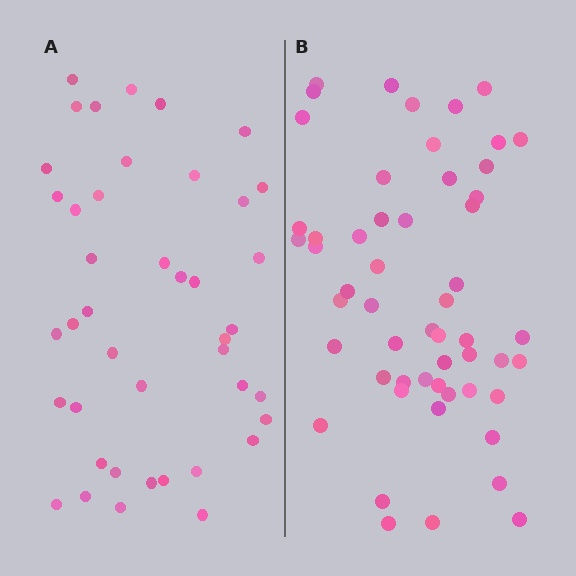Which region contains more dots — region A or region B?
Region B (the right region) has more dots.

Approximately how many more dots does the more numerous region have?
Region B has roughly 12 or so more dots than region A.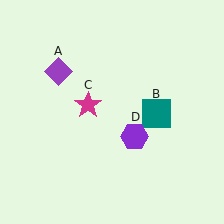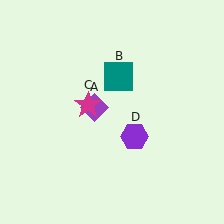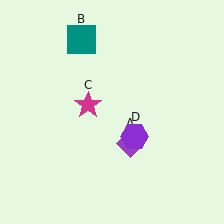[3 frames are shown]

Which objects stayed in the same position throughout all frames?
Magenta star (object C) and purple hexagon (object D) remained stationary.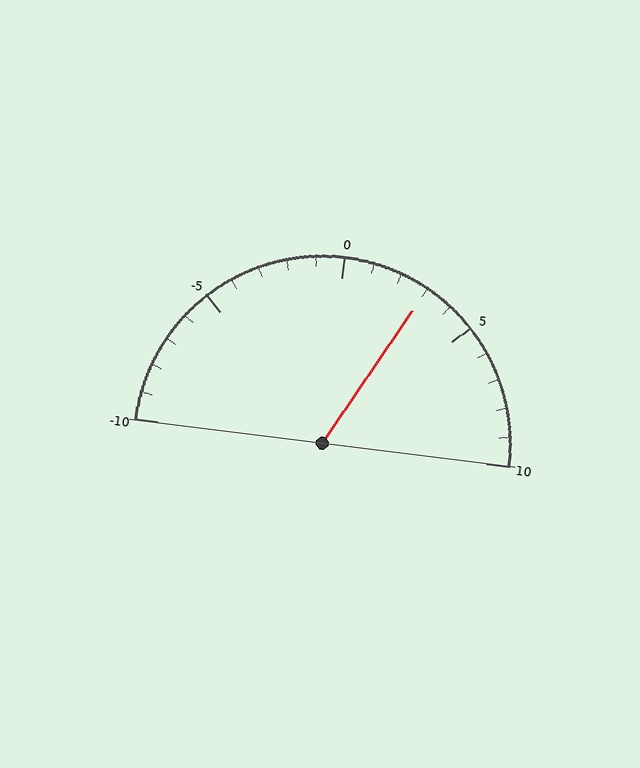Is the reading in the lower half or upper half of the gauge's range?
The reading is in the upper half of the range (-10 to 10).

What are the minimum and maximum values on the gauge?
The gauge ranges from -10 to 10.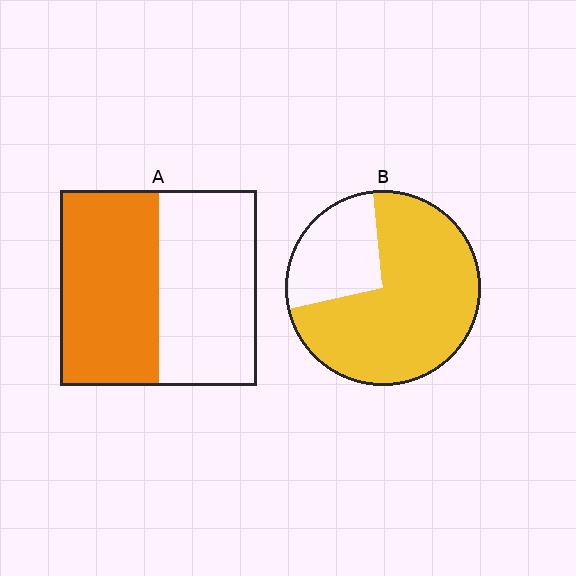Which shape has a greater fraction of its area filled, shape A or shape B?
Shape B.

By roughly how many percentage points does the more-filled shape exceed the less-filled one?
By roughly 25 percentage points (B over A).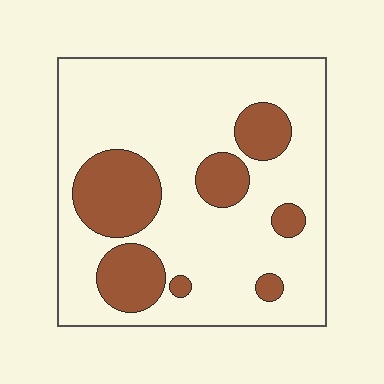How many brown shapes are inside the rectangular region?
7.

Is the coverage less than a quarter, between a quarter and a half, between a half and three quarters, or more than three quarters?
Less than a quarter.